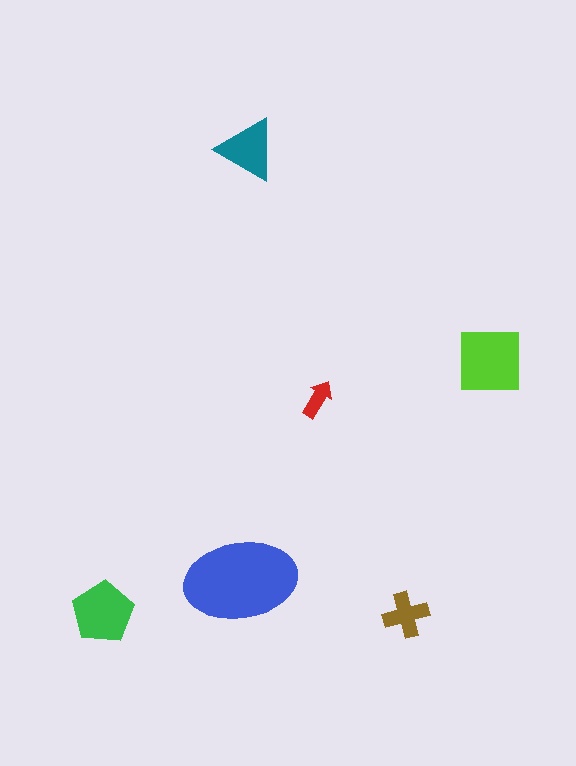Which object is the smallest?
The red arrow.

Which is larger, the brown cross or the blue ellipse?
The blue ellipse.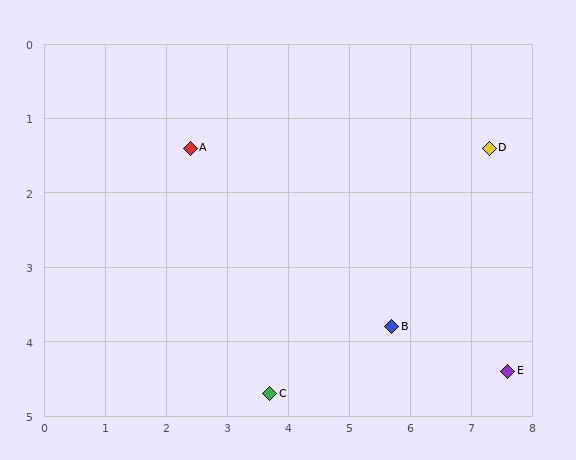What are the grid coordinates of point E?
Point E is at approximately (7.6, 4.4).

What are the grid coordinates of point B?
Point B is at approximately (5.7, 3.8).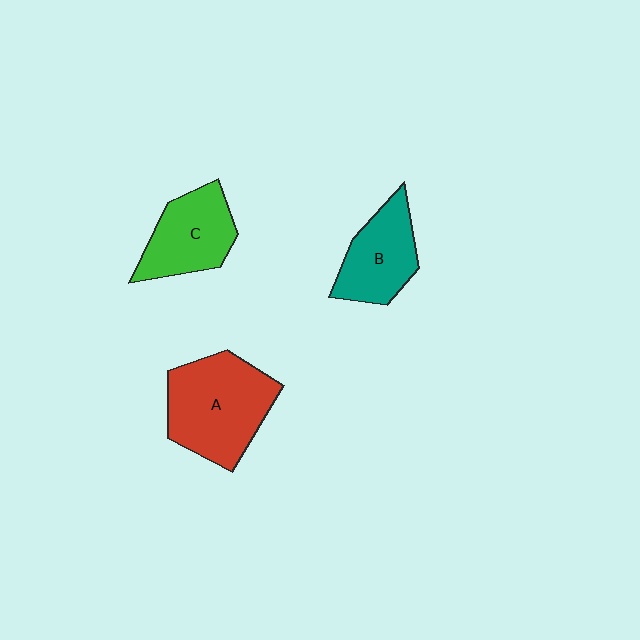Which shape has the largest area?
Shape A (red).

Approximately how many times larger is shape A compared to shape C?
Approximately 1.4 times.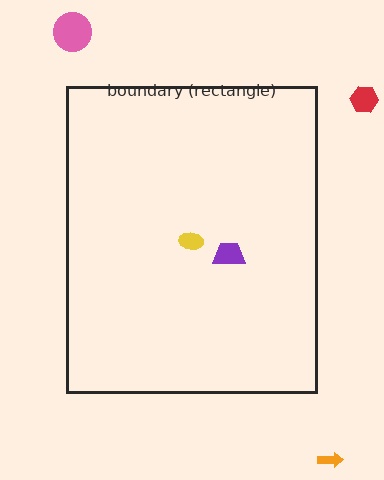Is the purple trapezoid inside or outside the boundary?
Inside.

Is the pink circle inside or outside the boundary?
Outside.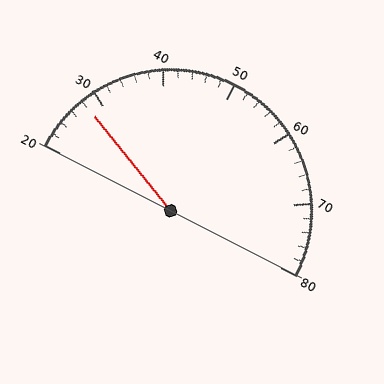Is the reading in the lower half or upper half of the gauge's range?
The reading is in the lower half of the range (20 to 80).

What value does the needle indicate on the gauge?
The needle indicates approximately 28.